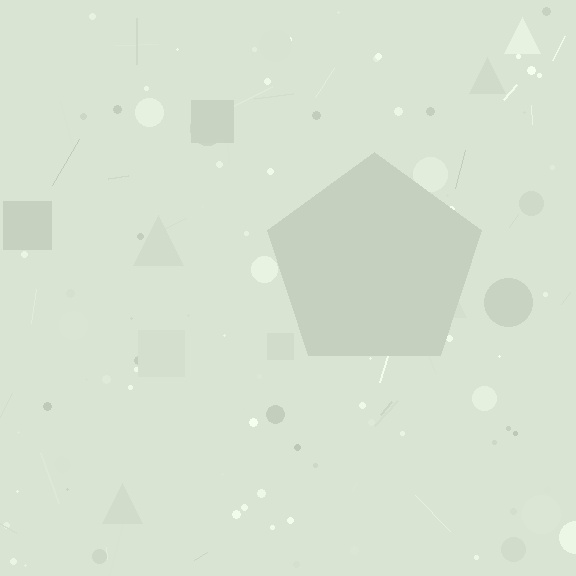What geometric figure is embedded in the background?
A pentagon is embedded in the background.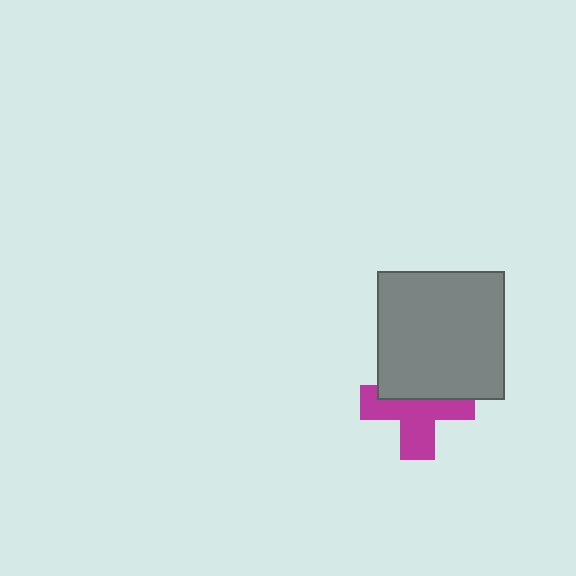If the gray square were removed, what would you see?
You would see the complete magenta cross.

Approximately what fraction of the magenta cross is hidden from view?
Roughly 41% of the magenta cross is hidden behind the gray square.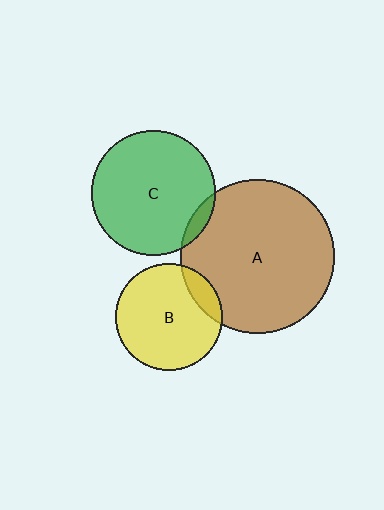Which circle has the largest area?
Circle A (brown).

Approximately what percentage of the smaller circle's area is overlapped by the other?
Approximately 15%.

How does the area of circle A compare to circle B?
Approximately 2.1 times.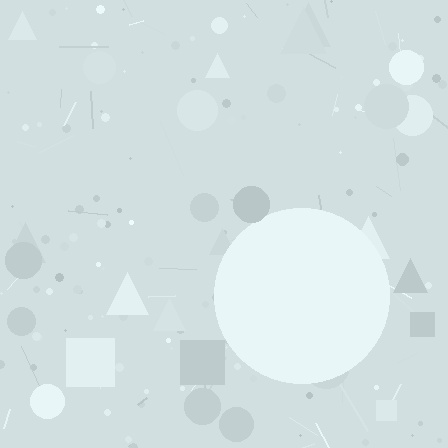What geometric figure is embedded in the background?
A circle is embedded in the background.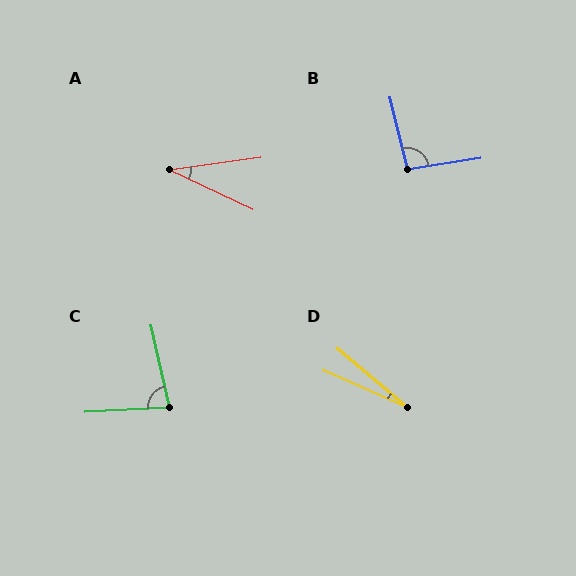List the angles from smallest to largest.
D (16°), A (33°), C (81°), B (95°).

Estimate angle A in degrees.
Approximately 33 degrees.